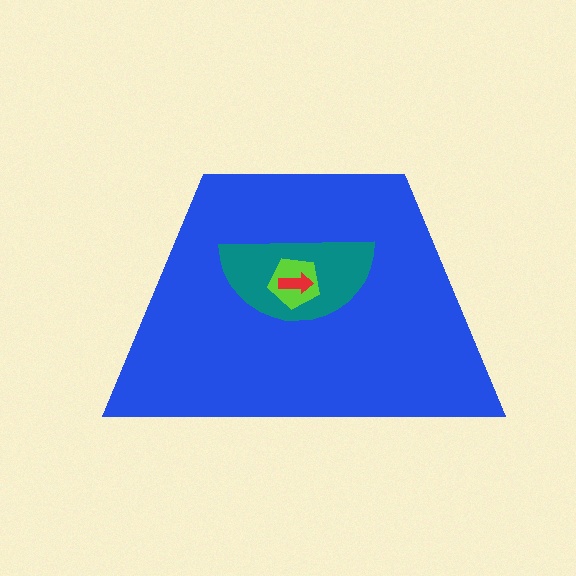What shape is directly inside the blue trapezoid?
The teal semicircle.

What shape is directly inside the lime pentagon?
The red arrow.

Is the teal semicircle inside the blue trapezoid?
Yes.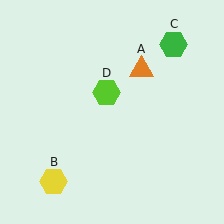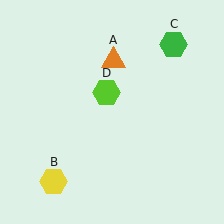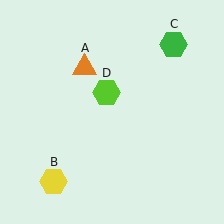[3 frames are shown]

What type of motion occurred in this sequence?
The orange triangle (object A) rotated counterclockwise around the center of the scene.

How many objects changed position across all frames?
1 object changed position: orange triangle (object A).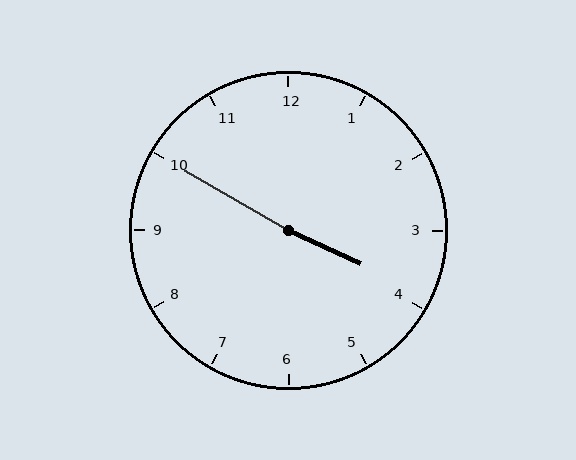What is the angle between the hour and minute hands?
Approximately 175 degrees.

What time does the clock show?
3:50.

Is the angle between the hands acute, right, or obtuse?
It is obtuse.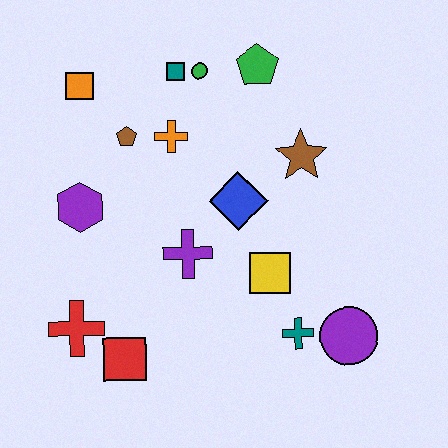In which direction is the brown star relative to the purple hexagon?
The brown star is to the right of the purple hexagon.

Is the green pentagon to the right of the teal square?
Yes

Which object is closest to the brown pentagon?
The orange cross is closest to the brown pentagon.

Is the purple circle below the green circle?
Yes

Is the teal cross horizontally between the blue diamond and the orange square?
No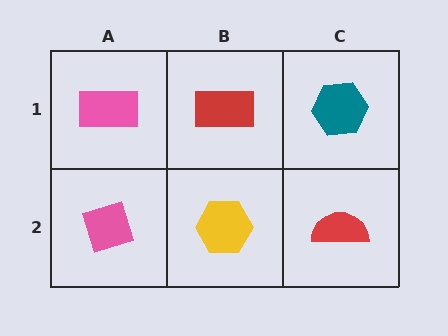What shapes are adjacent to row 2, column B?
A red rectangle (row 1, column B), a pink diamond (row 2, column A), a red semicircle (row 2, column C).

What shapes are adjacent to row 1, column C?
A red semicircle (row 2, column C), a red rectangle (row 1, column B).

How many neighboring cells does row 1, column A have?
2.